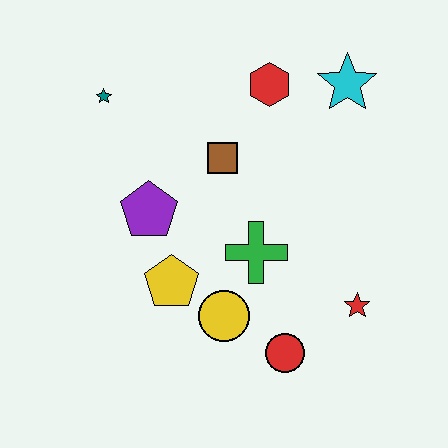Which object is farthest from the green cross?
The teal star is farthest from the green cross.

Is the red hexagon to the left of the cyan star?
Yes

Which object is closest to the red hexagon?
The cyan star is closest to the red hexagon.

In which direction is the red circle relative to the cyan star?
The red circle is below the cyan star.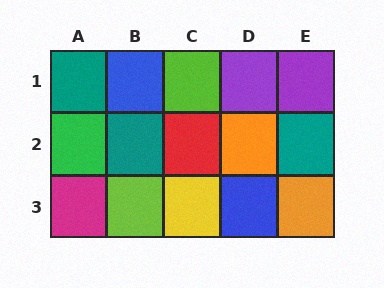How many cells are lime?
2 cells are lime.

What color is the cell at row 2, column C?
Red.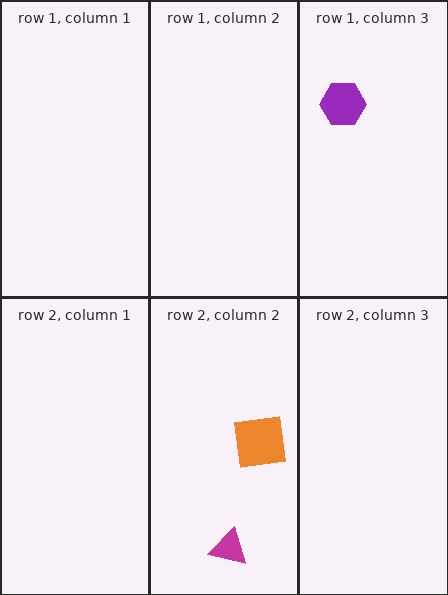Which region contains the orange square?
The row 2, column 2 region.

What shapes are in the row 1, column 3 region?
The purple hexagon.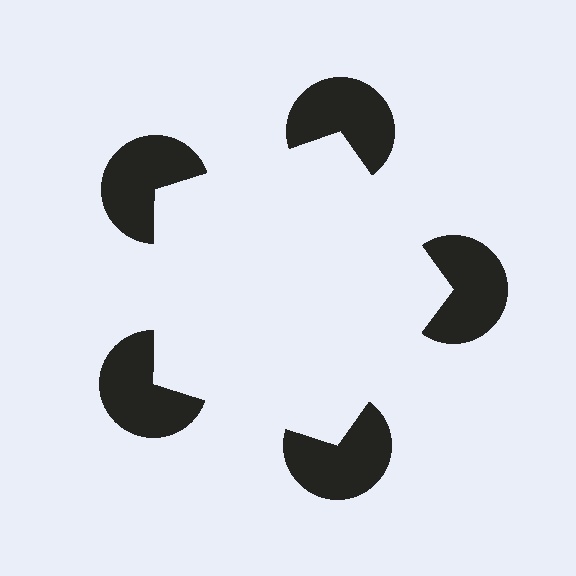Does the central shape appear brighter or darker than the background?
It typically appears slightly brighter than the background, even though no actual brightness change is drawn.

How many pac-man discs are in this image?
There are 5 — one at each vertex of the illusory pentagon.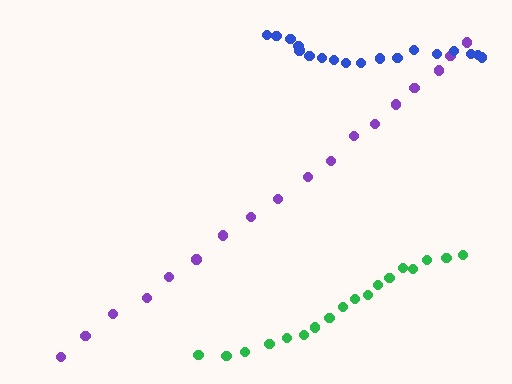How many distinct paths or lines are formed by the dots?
There are 3 distinct paths.